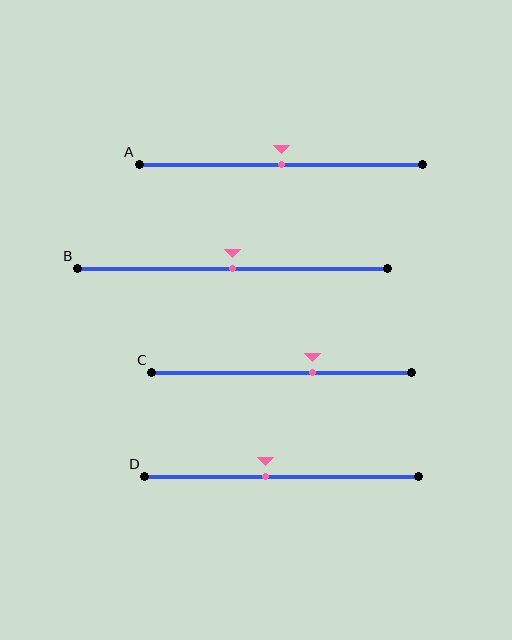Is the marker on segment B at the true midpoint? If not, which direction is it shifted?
Yes, the marker on segment B is at the true midpoint.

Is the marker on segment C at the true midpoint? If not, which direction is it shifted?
No, the marker on segment C is shifted to the right by about 12% of the segment length.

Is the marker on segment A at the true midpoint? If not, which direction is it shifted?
Yes, the marker on segment A is at the true midpoint.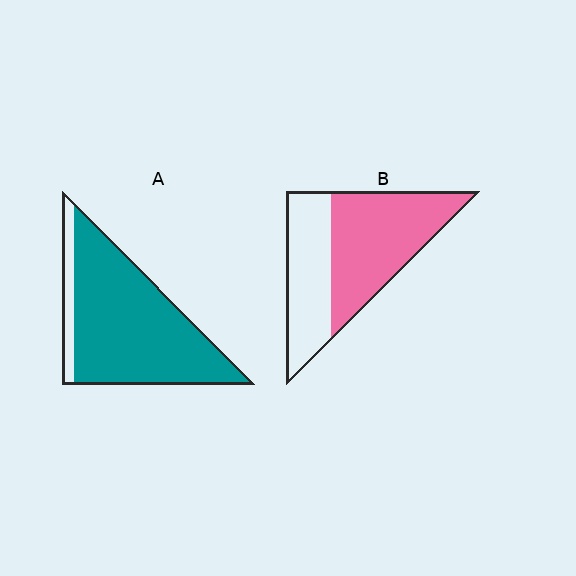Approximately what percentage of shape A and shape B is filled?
A is approximately 90% and B is approximately 60%.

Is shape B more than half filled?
Yes.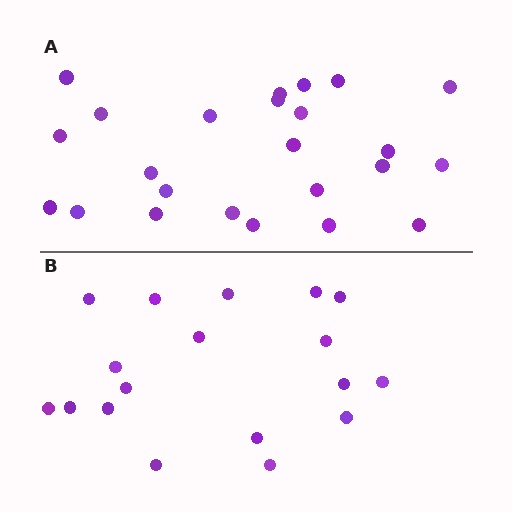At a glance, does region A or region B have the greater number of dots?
Region A (the top region) has more dots.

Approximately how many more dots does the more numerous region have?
Region A has about 6 more dots than region B.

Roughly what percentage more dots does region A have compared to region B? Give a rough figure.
About 35% more.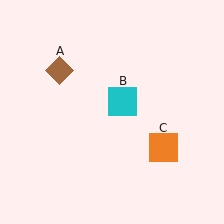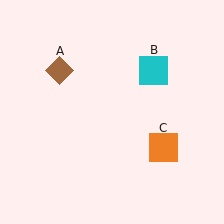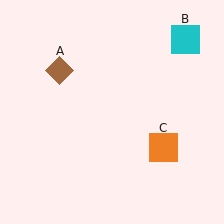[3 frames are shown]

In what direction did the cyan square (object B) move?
The cyan square (object B) moved up and to the right.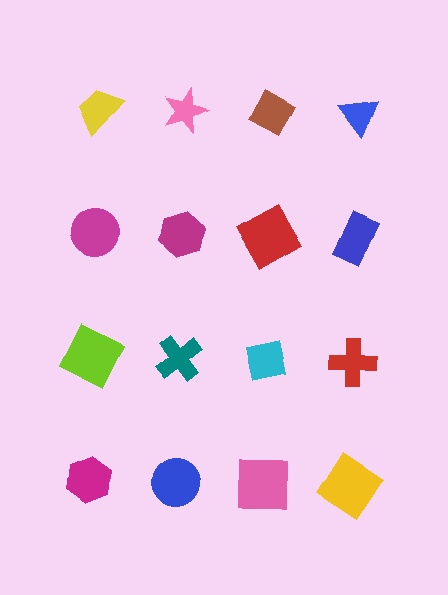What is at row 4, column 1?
A magenta hexagon.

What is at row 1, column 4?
A blue triangle.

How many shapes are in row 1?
4 shapes.